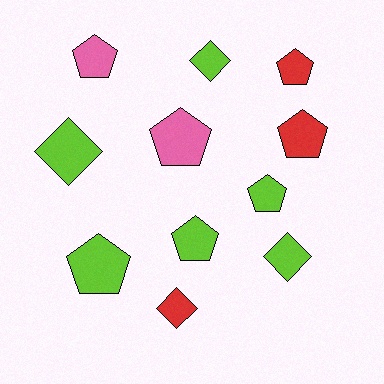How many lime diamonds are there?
There are 3 lime diamonds.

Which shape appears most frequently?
Pentagon, with 7 objects.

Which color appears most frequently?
Lime, with 6 objects.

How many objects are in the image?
There are 11 objects.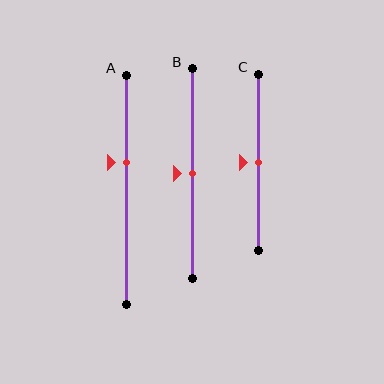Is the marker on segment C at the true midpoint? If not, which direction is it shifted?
Yes, the marker on segment C is at the true midpoint.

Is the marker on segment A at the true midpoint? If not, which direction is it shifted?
No, the marker on segment A is shifted upward by about 12% of the segment length.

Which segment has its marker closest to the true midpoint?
Segment B has its marker closest to the true midpoint.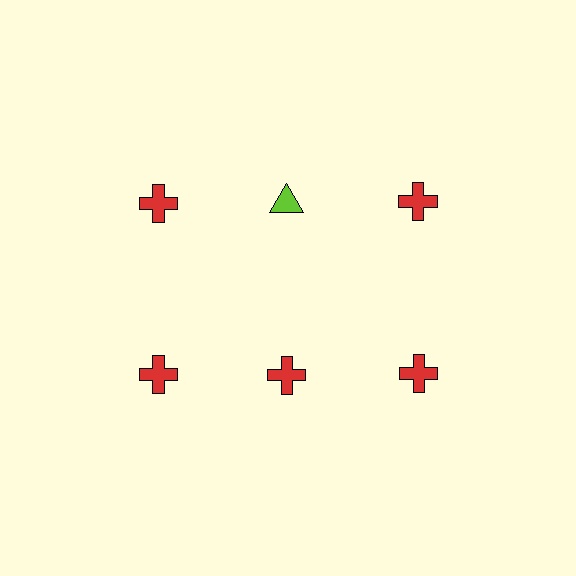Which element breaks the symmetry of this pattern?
The lime triangle in the top row, second from left column breaks the symmetry. All other shapes are red crosses.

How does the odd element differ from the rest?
It differs in both color (lime instead of red) and shape (triangle instead of cross).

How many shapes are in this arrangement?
There are 6 shapes arranged in a grid pattern.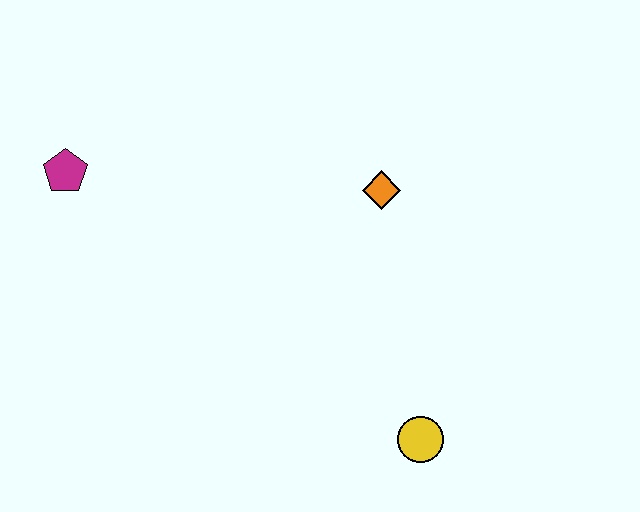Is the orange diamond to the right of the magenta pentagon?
Yes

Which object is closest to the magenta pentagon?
The orange diamond is closest to the magenta pentagon.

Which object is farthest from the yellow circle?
The magenta pentagon is farthest from the yellow circle.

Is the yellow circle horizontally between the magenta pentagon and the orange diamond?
No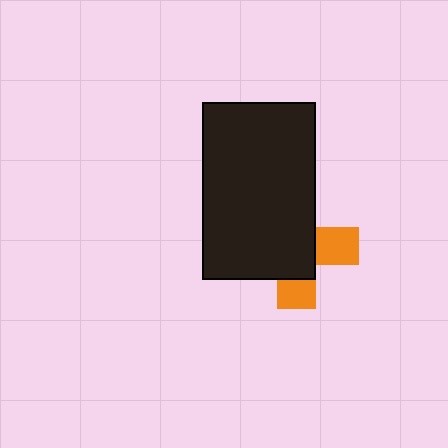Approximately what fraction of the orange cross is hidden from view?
Roughly 65% of the orange cross is hidden behind the black rectangle.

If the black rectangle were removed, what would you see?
You would see the complete orange cross.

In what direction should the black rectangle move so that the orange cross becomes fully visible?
The black rectangle should move toward the upper-left. That is the shortest direction to clear the overlap and leave the orange cross fully visible.